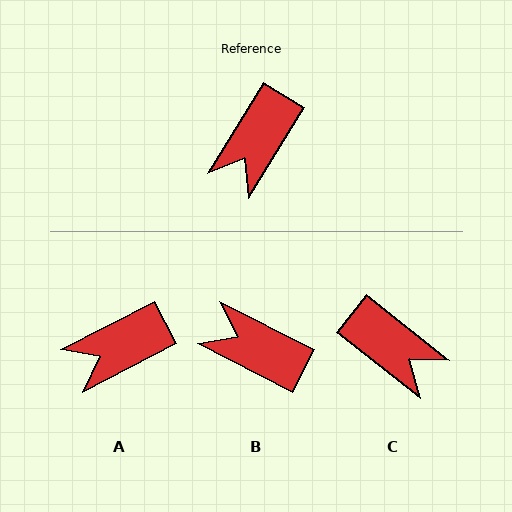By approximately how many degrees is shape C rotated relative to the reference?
Approximately 83 degrees counter-clockwise.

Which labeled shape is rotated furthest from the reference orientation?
B, about 86 degrees away.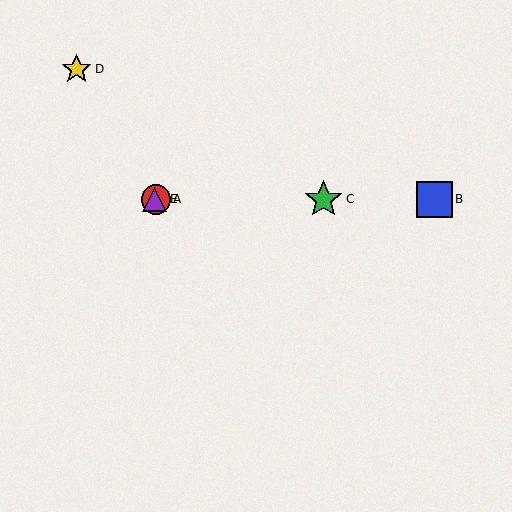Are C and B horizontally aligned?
Yes, both are at y≈199.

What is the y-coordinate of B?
Object B is at y≈199.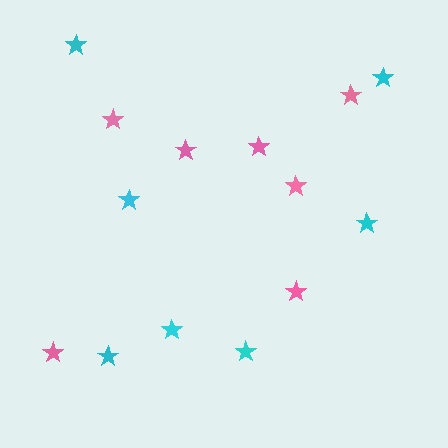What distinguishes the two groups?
There are 2 groups: one group of pink stars (7) and one group of cyan stars (7).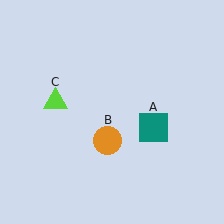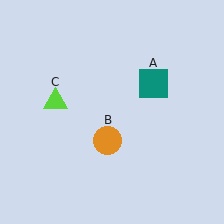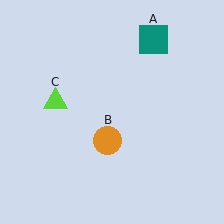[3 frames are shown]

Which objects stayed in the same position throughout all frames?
Orange circle (object B) and lime triangle (object C) remained stationary.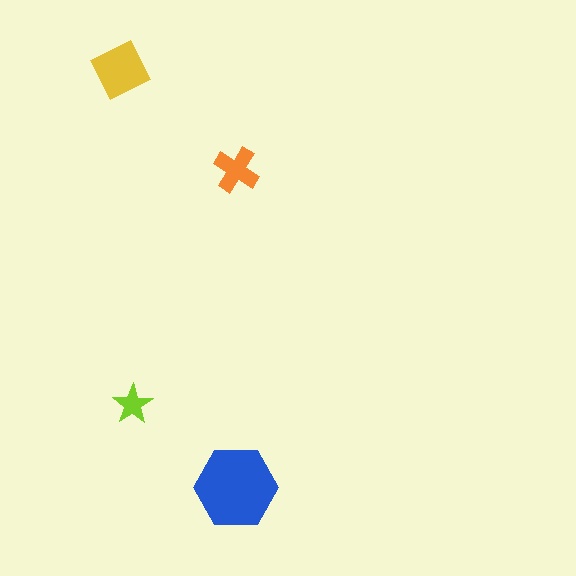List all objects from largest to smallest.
The blue hexagon, the yellow square, the orange cross, the lime star.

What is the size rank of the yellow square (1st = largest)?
2nd.